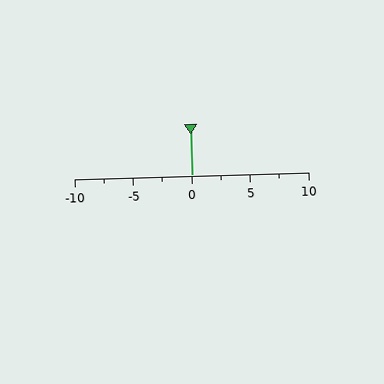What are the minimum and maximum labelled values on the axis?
The axis runs from -10 to 10.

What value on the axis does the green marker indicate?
The marker indicates approximately 0.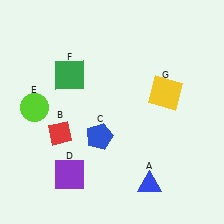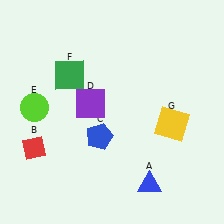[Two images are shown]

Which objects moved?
The objects that moved are: the red diamond (B), the purple square (D), the yellow square (G).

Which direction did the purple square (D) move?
The purple square (D) moved up.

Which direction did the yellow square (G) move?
The yellow square (G) moved down.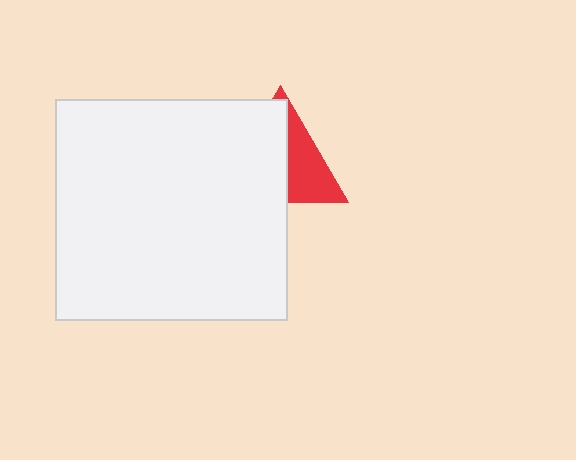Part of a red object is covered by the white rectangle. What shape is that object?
It is a triangle.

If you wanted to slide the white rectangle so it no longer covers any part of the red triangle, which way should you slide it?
Slide it left — that is the most direct way to separate the two shapes.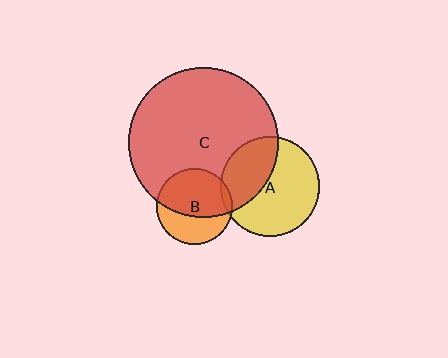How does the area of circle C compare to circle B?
Approximately 3.9 times.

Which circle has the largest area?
Circle C (red).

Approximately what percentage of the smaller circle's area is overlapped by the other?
Approximately 35%.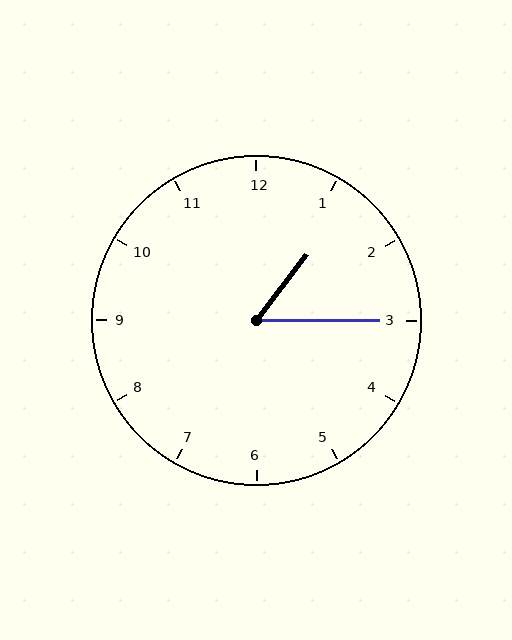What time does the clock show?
1:15.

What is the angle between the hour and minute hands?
Approximately 52 degrees.